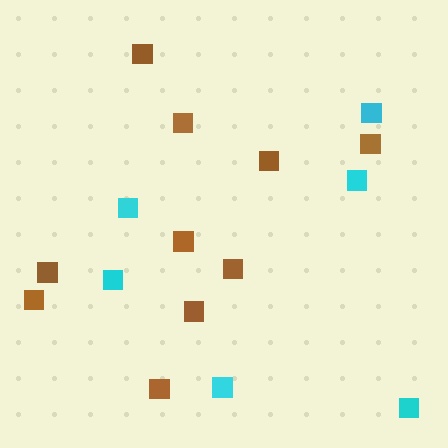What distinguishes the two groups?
There are 2 groups: one group of brown squares (10) and one group of cyan squares (6).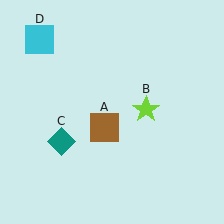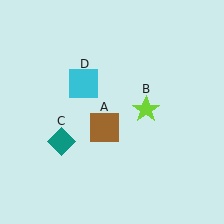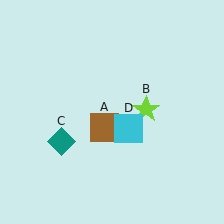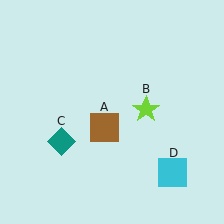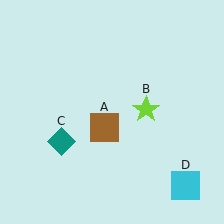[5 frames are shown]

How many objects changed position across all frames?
1 object changed position: cyan square (object D).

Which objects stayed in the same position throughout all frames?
Brown square (object A) and lime star (object B) and teal diamond (object C) remained stationary.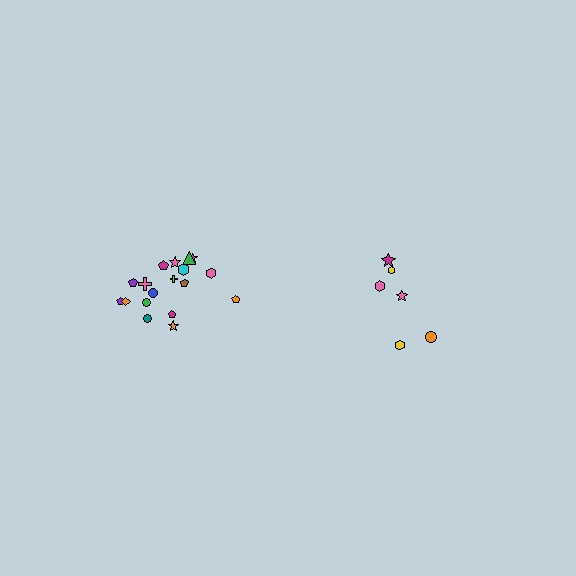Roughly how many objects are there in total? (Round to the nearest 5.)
Roughly 25 objects in total.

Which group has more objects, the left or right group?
The left group.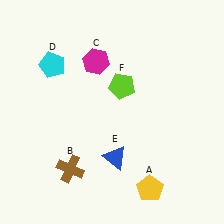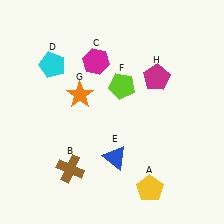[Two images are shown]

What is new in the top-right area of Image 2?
A magenta pentagon (H) was added in the top-right area of Image 2.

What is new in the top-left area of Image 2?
An orange star (G) was added in the top-left area of Image 2.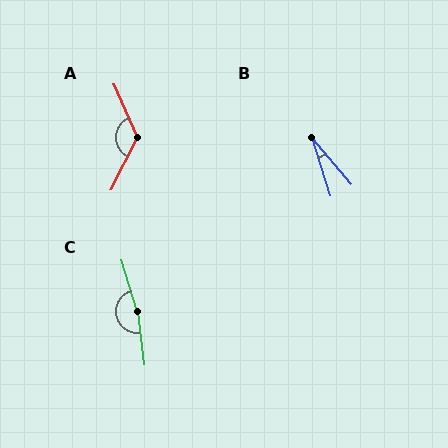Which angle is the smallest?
B, at approximately 23 degrees.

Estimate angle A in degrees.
Approximately 129 degrees.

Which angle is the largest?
C, at approximately 170 degrees.